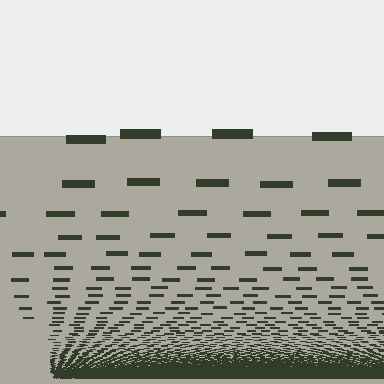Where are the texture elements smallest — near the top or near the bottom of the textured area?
Near the bottom.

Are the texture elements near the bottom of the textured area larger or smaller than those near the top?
Smaller. The gradient is inverted — elements near the bottom are smaller and denser.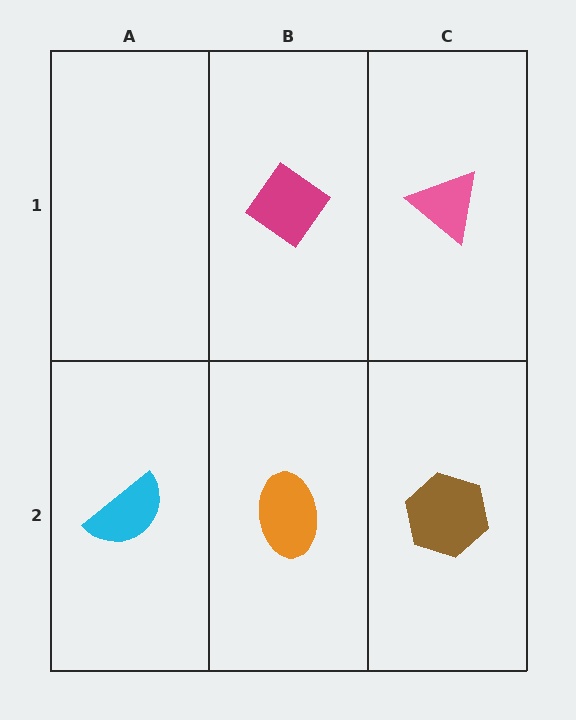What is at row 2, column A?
A cyan semicircle.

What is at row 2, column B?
An orange ellipse.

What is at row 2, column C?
A brown hexagon.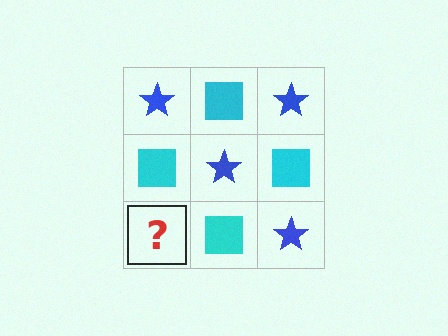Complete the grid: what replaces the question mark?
The question mark should be replaced with a blue star.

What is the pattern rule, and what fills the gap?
The rule is that it alternates blue star and cyan square in a checkerboard pattern. The gap should be filled with a blue star.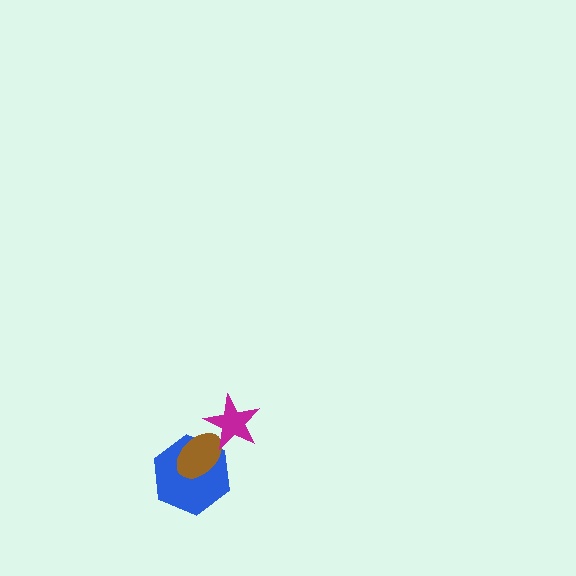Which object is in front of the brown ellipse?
The magenta star is in front of the brown ellipse.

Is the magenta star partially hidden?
No, no other shape covers it.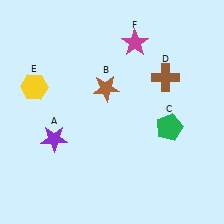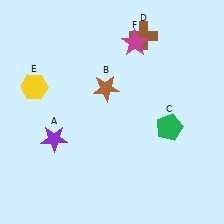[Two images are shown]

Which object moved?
The brown cross (D) moved up.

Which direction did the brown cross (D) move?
The brown cross (D) moved up.